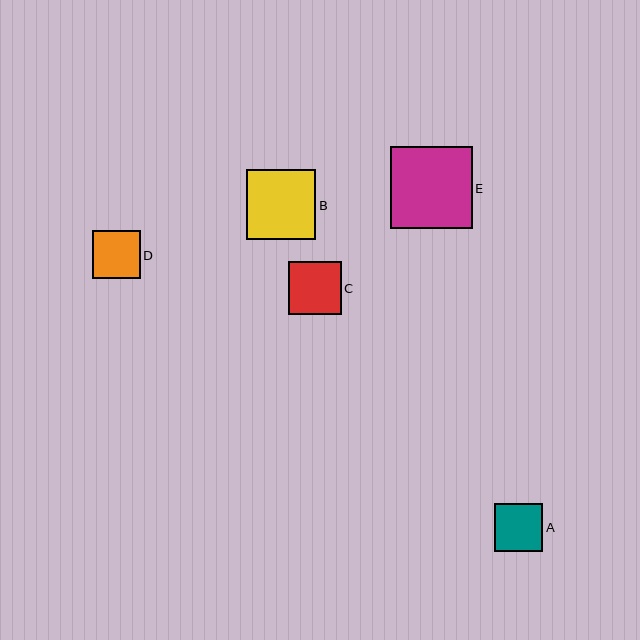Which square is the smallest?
Square D is the smallest with a size of approximately 48 pixels.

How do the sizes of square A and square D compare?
Square A and square D are approximately the same size.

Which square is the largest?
Square E is the largest with a size of approximately 82 pixels.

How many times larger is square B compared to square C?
Square B is approximately 1.3 times the size of square C.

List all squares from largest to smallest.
From largest to smallest: E, B, C, A, D.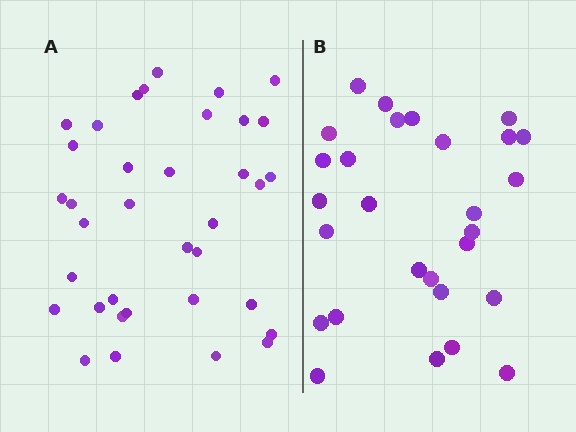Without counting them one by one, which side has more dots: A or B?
Region A (the left region) has more dots.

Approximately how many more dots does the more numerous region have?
Region A has roughly 8 or so more dots than region B.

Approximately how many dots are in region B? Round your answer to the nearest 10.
About 30 dots. (The exact count is 28, which rounds to 30.)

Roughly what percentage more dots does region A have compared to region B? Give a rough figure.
About 30% more.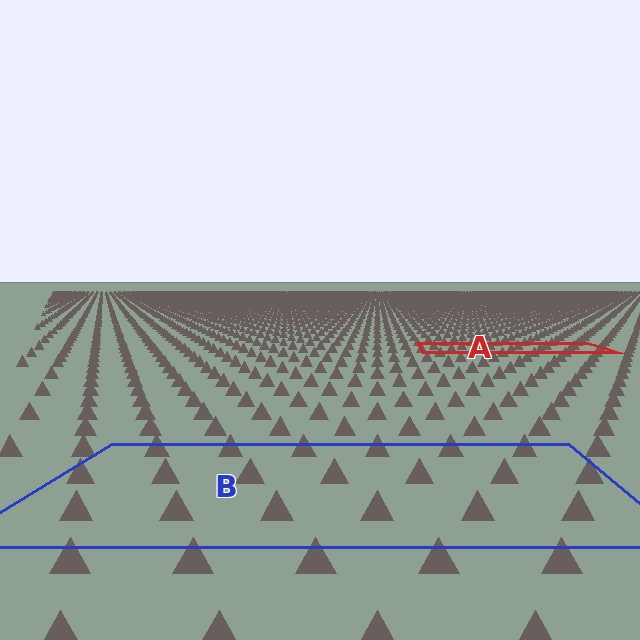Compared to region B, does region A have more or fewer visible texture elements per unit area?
Region A has more texture elements per unit area — they are packed more densely because it is farther away.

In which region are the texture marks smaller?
The texture marks are smaller in region A, because it is farther away.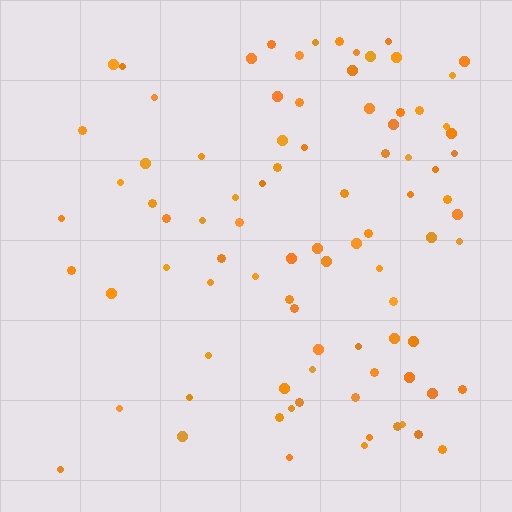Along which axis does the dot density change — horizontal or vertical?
Horizontal.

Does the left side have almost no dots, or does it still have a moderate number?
Still a moderate number, just noticeably fewer than the right.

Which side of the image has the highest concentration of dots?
The right.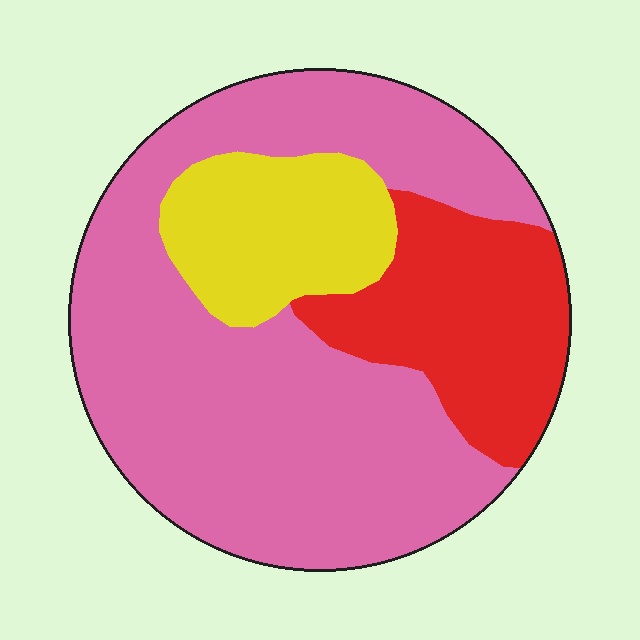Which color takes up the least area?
Yellow, at roughly 15%.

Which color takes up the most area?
Pink, at roughly 65%.